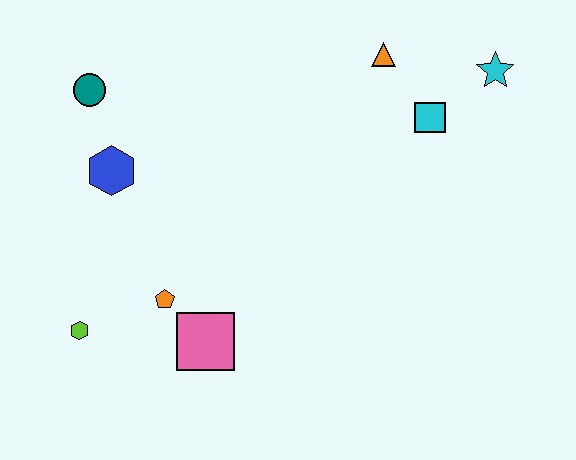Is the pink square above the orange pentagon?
No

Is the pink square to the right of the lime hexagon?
Yes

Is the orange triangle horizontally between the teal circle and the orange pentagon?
No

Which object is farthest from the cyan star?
The lime hexagon is farthest from the cyan star.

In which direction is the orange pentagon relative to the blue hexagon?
The orange pentagon is below the blue hexagon.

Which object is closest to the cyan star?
The cyan square is closest to the cyan star.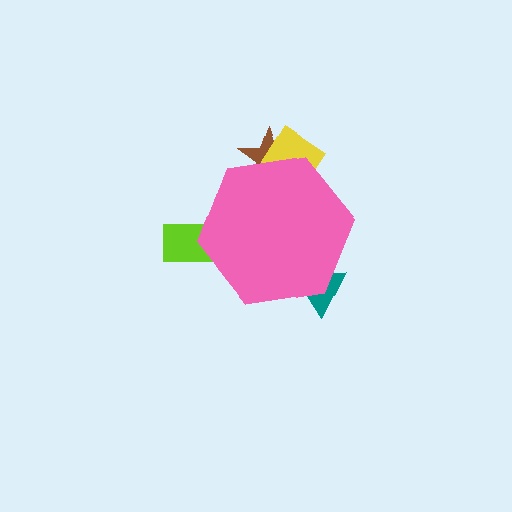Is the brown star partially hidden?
Yes, the brown star is partially hidden behind the pink hexagon.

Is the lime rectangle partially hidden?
Yes, the lime rectangle is partially hidden behind the pink hexagon.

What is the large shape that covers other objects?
A pink hexagon.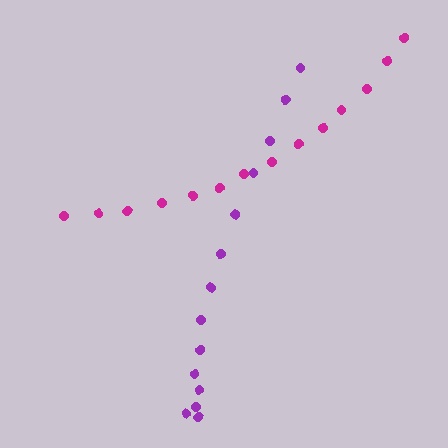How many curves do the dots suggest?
There are 2 distinct paths.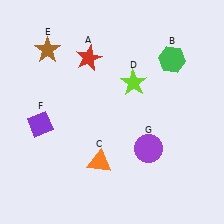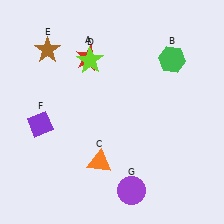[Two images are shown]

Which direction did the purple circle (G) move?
The purple circle (G) moved down.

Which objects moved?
The objects that moved are: the lime star (D), the purple circle (G).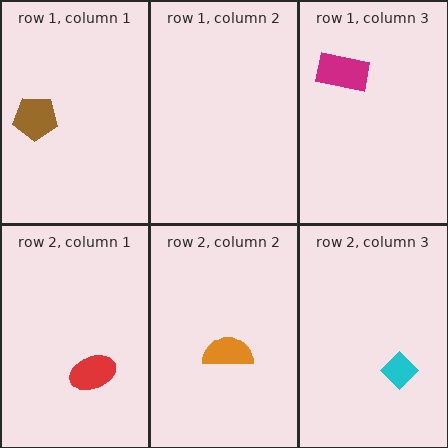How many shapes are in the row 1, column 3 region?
1.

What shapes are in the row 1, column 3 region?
The magenta rectangle.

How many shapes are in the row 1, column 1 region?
1.